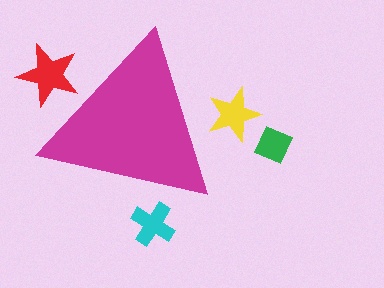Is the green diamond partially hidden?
No, the green diamond is fully visible.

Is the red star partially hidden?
Yes, the red star is partially hidden behind the magenta triangle.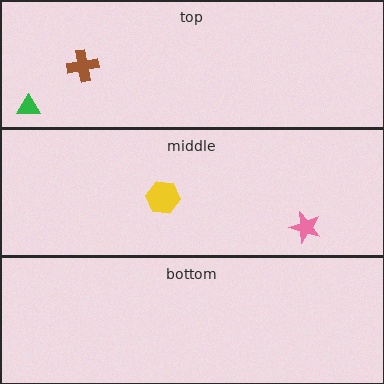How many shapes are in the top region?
2.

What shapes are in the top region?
The brown cross, the green triangle.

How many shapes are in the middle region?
2.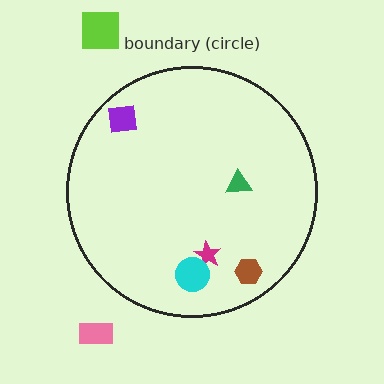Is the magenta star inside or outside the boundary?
Inside.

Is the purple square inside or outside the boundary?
Inside.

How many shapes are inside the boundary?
5 inside, 2 outside.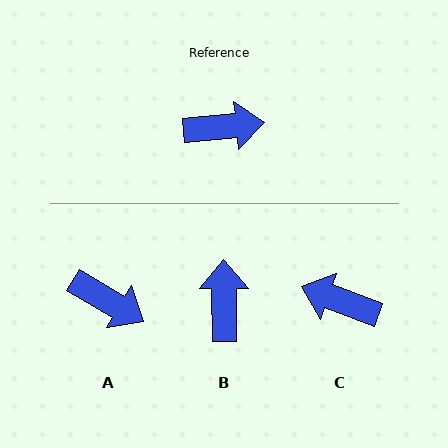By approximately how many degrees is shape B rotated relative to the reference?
Approximately 85 degrees counter-clockwise.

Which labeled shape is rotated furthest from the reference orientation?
C, about 155 degrees away.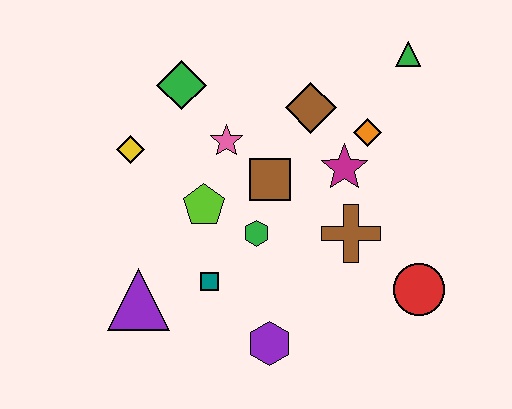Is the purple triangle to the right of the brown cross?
No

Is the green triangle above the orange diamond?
Yes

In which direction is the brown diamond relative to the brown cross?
The brown diamond is above the brown cross.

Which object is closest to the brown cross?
The magenta star is closest to the brown cross.